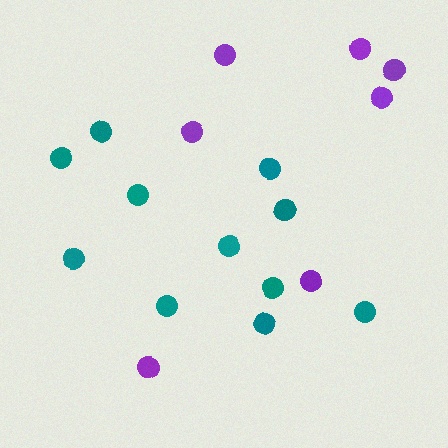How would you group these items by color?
There are 2 groups: one group of purple circles (7) and one group of teal circles (11).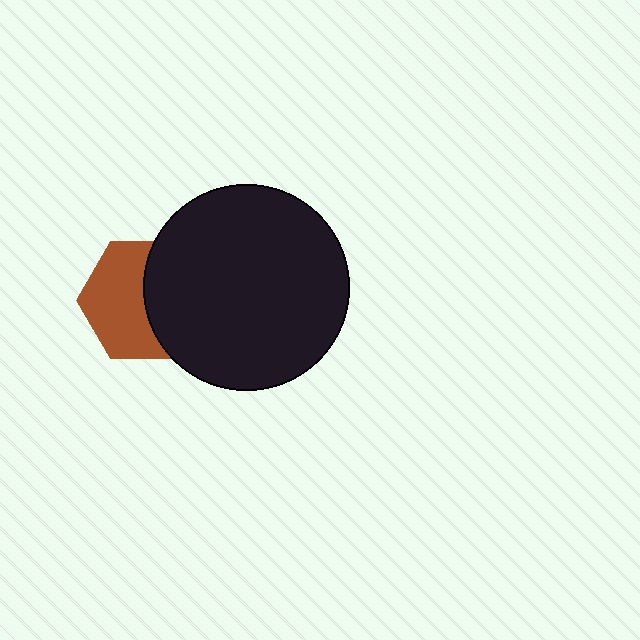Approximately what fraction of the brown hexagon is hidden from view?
Roughly 44% of the brown hexagon is hidden behind the black circle.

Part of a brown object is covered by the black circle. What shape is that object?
It is a hexagon.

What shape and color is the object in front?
The object in front is a black circle.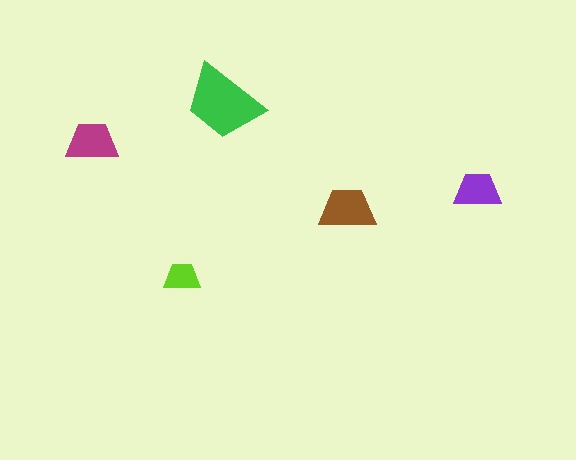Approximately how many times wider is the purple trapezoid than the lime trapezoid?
About 1.5 times wider.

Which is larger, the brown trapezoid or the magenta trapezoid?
The brown one.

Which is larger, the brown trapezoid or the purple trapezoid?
The brown one.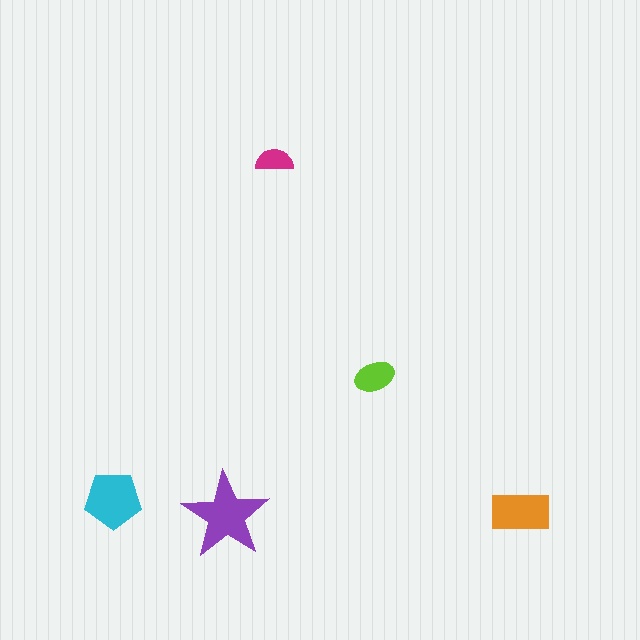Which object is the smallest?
The magenta semicircle.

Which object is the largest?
The purple star.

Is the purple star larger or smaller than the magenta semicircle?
Larger.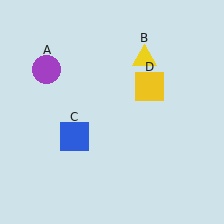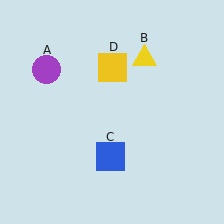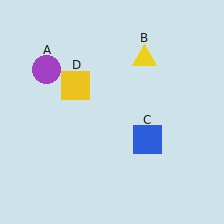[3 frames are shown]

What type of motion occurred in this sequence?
The blue square (object C), yellow square (object D) rotated counterclockwise around the center of the scene.